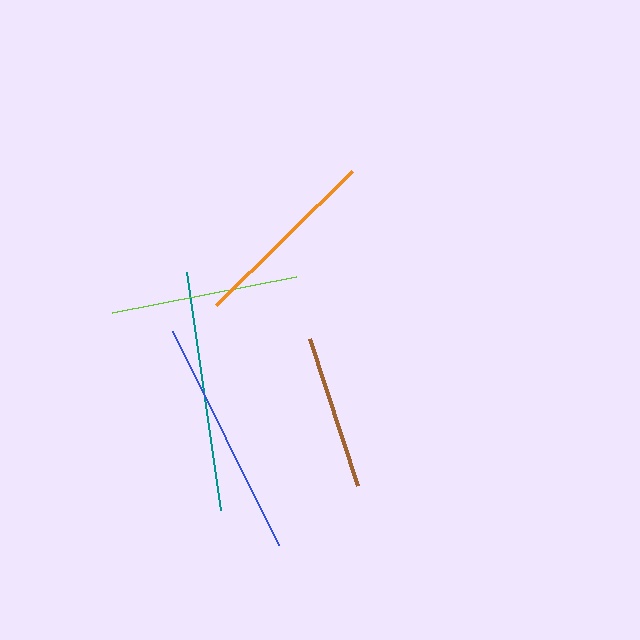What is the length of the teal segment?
The teal segment is approximately 240 pixels long.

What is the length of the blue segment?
The blue segment is approximately 239 pixels long.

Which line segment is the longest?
The teal line is the longest at approximately 240 pixels.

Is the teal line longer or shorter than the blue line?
The teal line is longer than the blue line.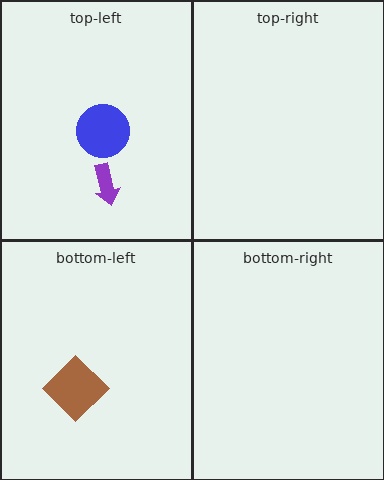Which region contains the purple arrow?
The top-left region.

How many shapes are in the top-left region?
2.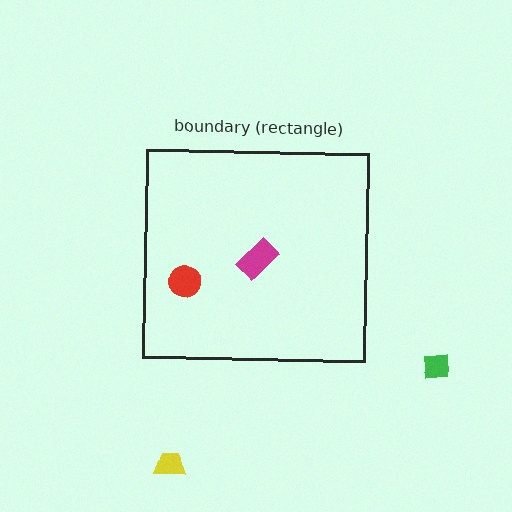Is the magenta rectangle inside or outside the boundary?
Inside.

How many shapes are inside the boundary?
2 inside, 2 outside.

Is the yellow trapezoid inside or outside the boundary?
Outside.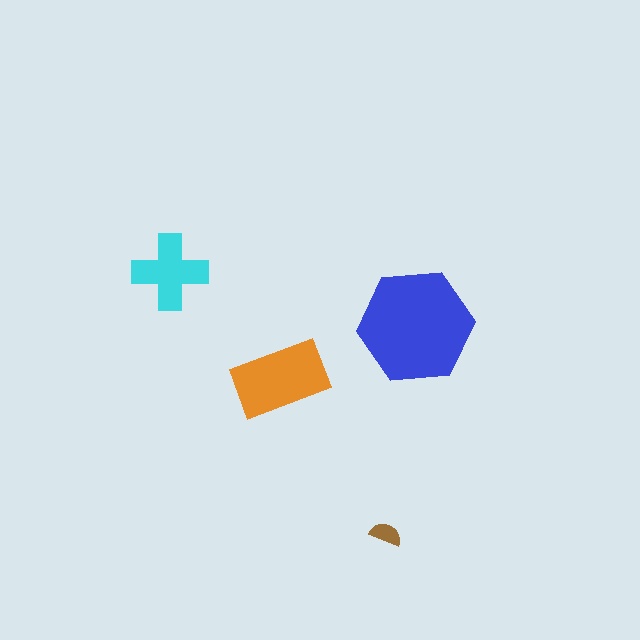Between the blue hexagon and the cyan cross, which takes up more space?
The blue hexagon.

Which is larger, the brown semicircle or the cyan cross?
The cyan cross.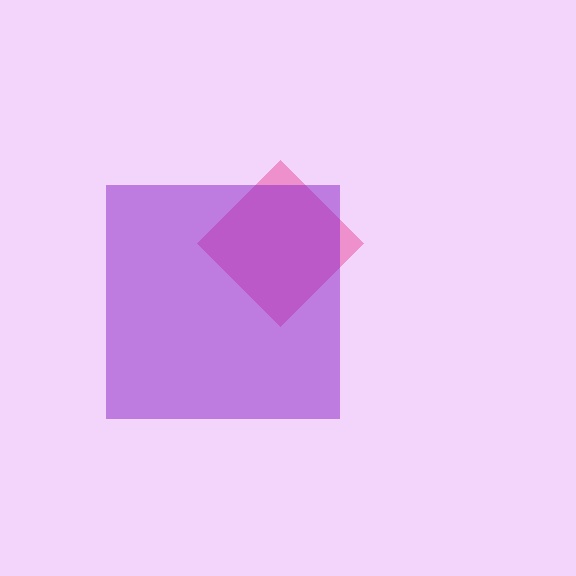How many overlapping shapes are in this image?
There are 2 overlapping shapes in the image.